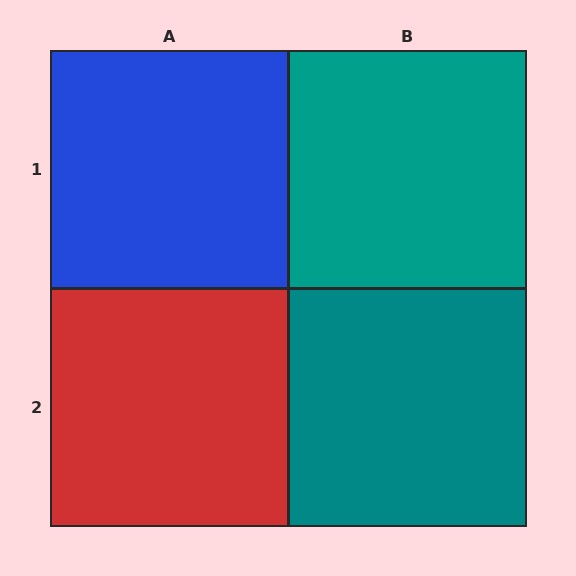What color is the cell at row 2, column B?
Teal.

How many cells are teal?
2 cells are teal.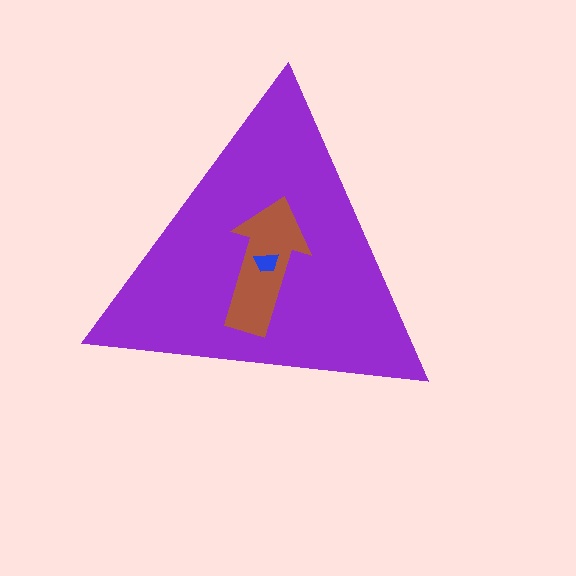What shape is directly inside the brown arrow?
The blue trapezoid.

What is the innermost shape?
The blue trapezoid.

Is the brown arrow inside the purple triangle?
Yes.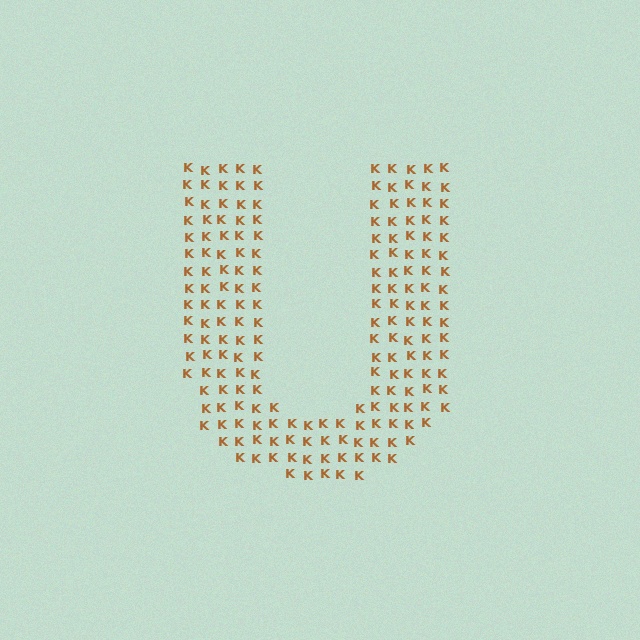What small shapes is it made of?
It is made of small letter K's.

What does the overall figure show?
The overall figure shows the letter U.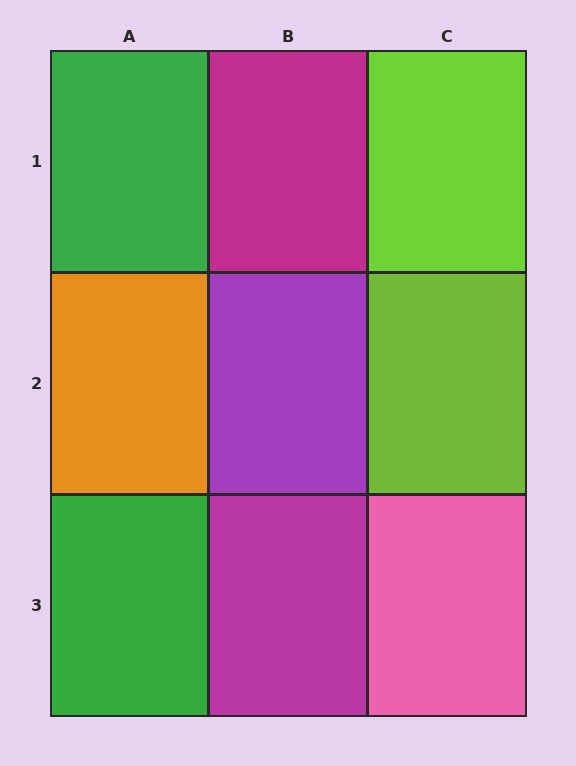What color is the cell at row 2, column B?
Purple.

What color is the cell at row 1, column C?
Lime.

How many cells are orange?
1 cell is orange.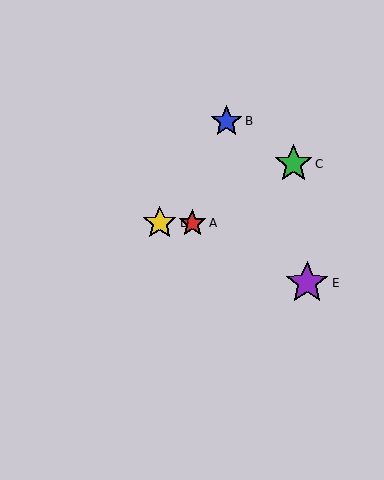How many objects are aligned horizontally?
2 objects (A, D) are aligned horizontally.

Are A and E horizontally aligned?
No, A is at y≈223 and E is at y≈283.